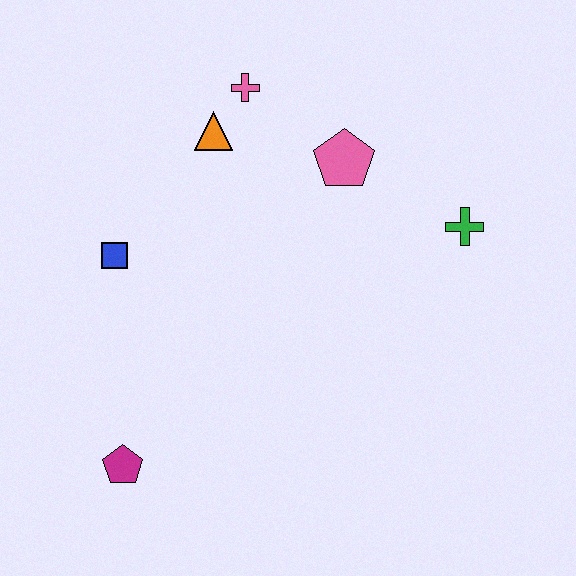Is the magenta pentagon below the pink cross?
Yes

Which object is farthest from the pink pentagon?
The magenta pentagon is farthest from the pink pentagon.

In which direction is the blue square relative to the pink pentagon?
The blue square is to the left of the pink pentagon.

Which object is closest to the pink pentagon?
The pink cross is closest to the pink pentagon.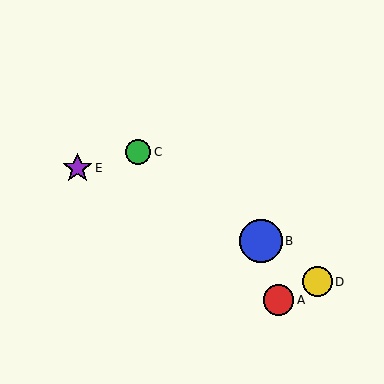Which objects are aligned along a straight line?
Objects B, C, D are aligned along a straight line.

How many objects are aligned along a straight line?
3 objects (B, C, D) are aligned along a straight line.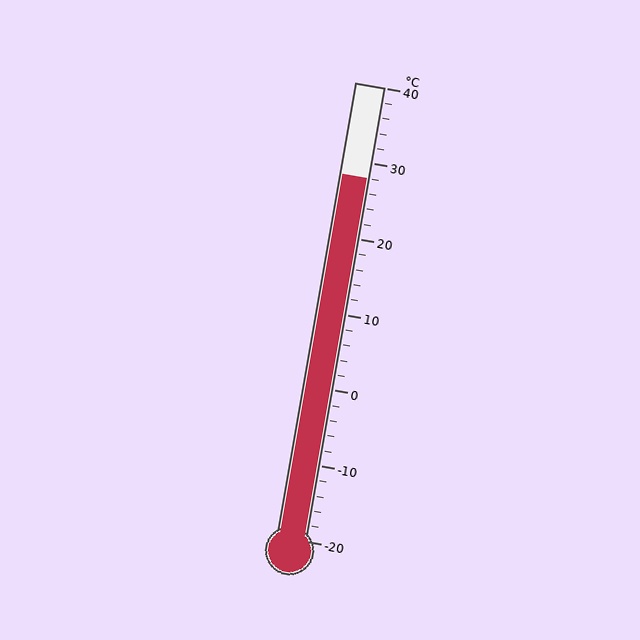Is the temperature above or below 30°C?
The temperature is below 30°C.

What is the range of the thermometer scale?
The thermometer scale ranges from -20°C to 40°C.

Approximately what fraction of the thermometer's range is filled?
The thermometer is filled to approximately 80% of its range.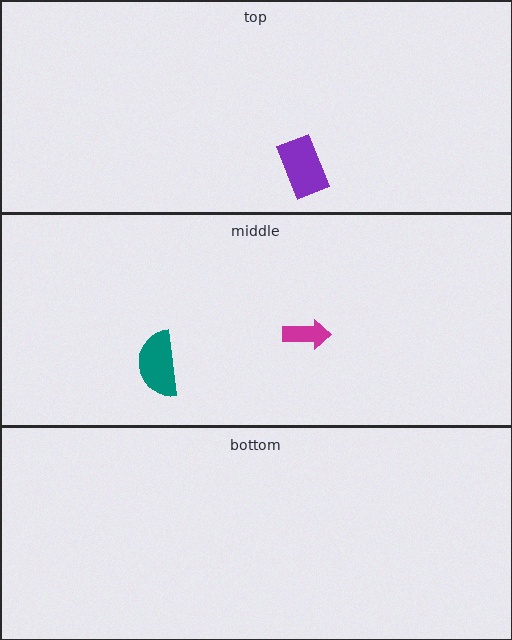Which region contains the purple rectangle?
The top region.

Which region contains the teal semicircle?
The middle region.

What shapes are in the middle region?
The magenta arrow, the teal semicircle.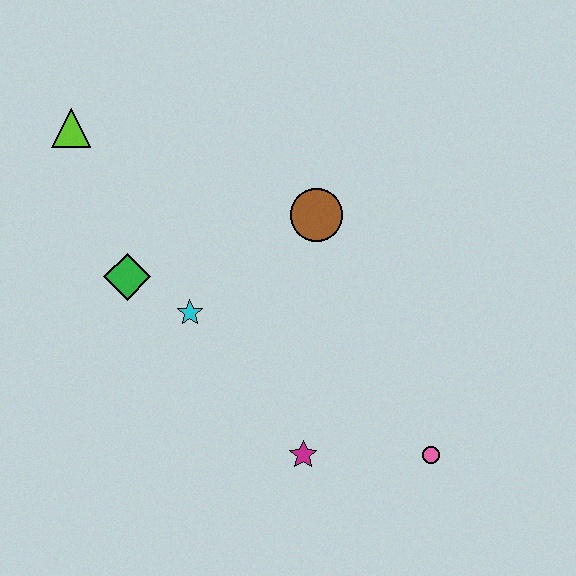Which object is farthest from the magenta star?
The lime triangle is farthest from the magenta star.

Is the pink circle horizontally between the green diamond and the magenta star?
No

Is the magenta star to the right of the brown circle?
No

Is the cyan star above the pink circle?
Yes